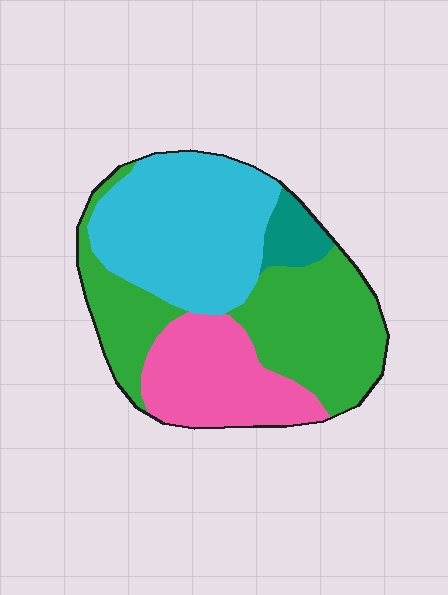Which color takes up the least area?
Teal, at roughly 5%.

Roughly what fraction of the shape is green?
Green covers 38% of the shape.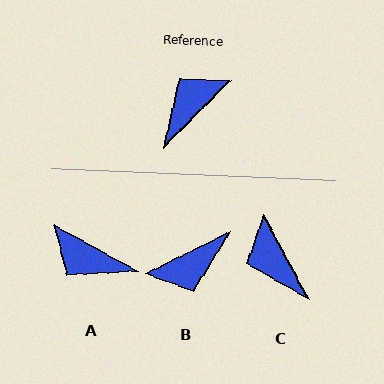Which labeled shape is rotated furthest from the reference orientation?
B, about 161 degrees away.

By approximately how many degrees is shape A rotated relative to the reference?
Approximately 106 degrees counter-clockwise.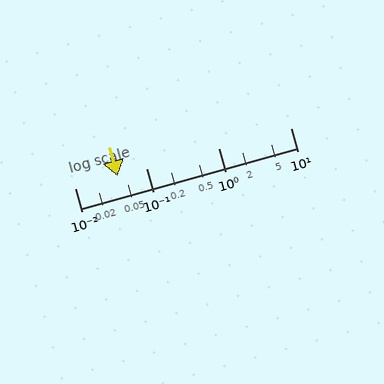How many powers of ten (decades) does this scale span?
The scale spans 3 decades, from 0.01 to 10.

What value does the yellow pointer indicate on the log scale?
The pointer indicates approximately 0.04.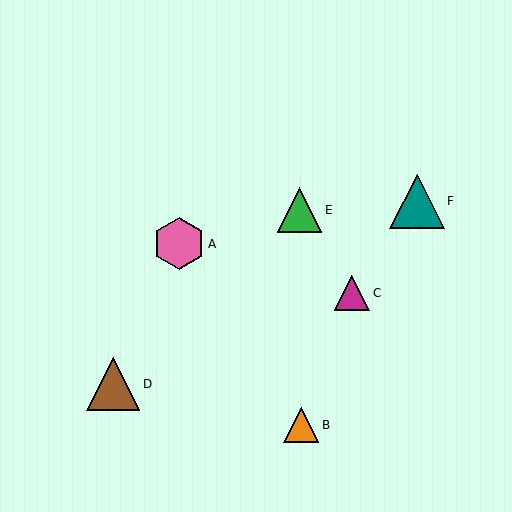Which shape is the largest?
The teal triangle (labeled F) is the largest.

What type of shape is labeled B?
Shape B is an orange triangle.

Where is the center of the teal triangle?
The center of the teal triangle is at (417, 201).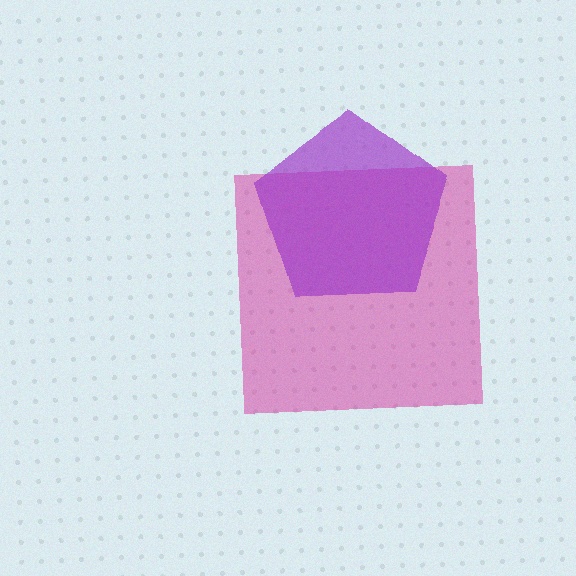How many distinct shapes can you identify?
There are 2 distinct shapes: a magenta square, a purple pentagon.